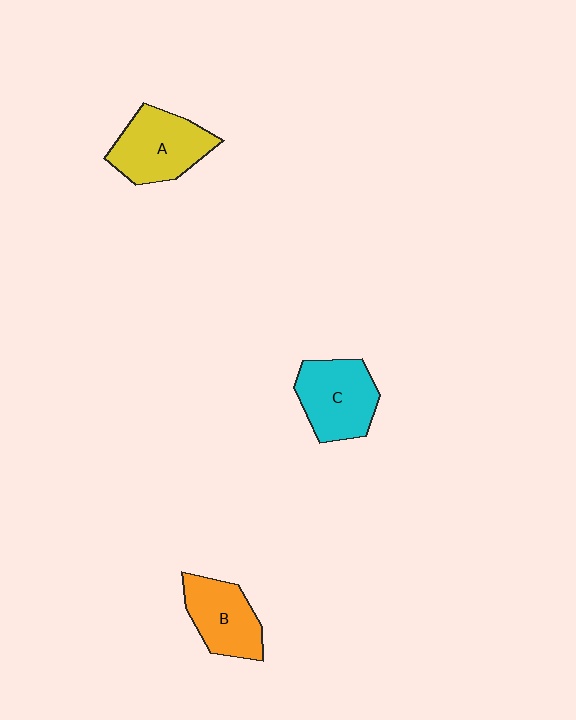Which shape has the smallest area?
Shape B (orange).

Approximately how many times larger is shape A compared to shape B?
Approximately 1.2 times.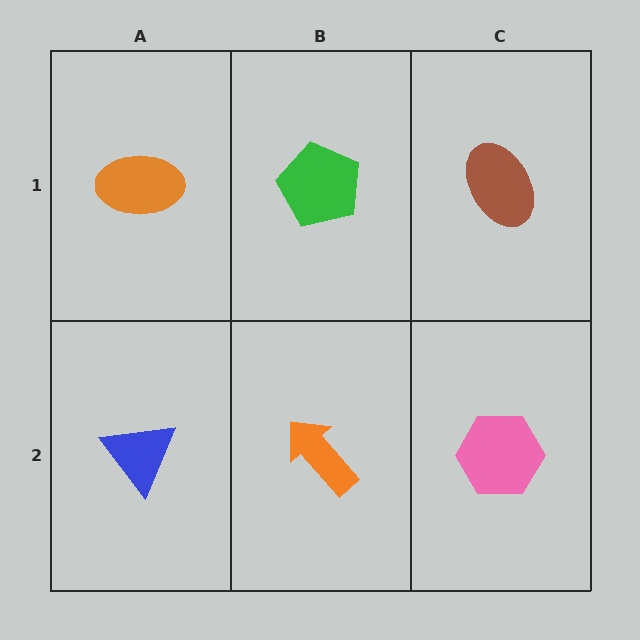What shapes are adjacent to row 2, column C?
A brown ellipse (row 1, column C), an orange arrow (row 2, column B).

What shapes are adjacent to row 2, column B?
A green pentagon (row 1, column B), a blue triangle (row 2, column A), a pink hexagon (row 2, column C).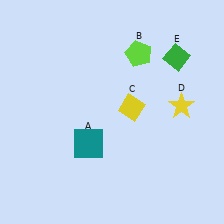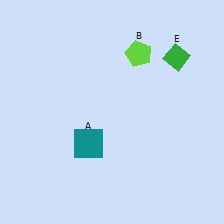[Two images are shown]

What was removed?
The yellow diamond (C), the yellow star (D) were removed in Image 2.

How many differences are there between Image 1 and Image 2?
There are 2 differences between the two images.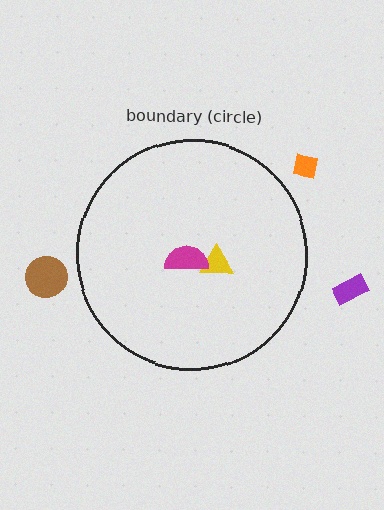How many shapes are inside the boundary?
2 inside, 3 outside.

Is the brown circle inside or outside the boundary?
Outside.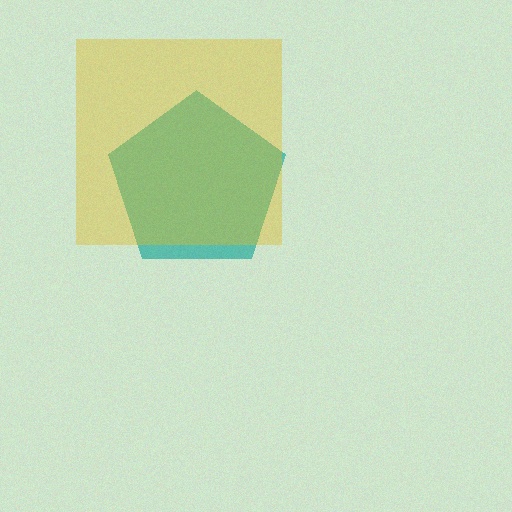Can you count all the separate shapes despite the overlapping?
Yes, there are 2 separate shapes.